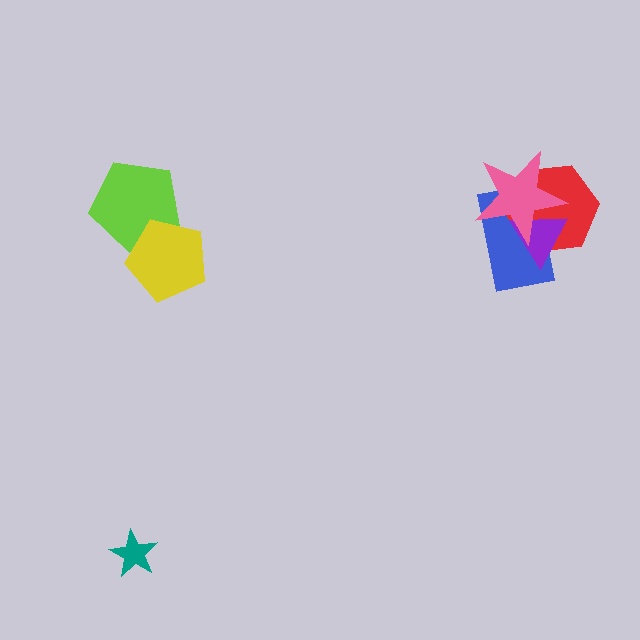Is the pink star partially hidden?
No, no other shape covers it.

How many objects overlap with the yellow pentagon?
1 object overlaps with the yellow pentagon.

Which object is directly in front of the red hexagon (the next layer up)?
The purple triangle is directly in front of the red hexagon.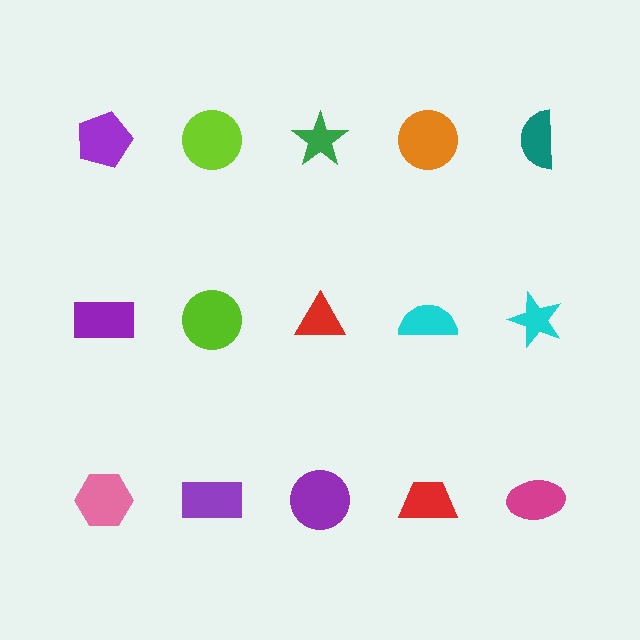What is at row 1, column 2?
A lime circle.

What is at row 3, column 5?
A magenta ellipse.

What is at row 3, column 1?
A pink hexagon.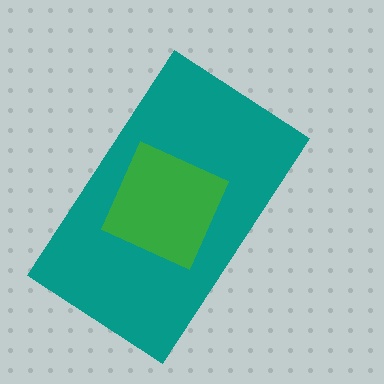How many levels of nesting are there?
2.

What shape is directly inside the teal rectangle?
The green diamond.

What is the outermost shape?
The teal rectangle.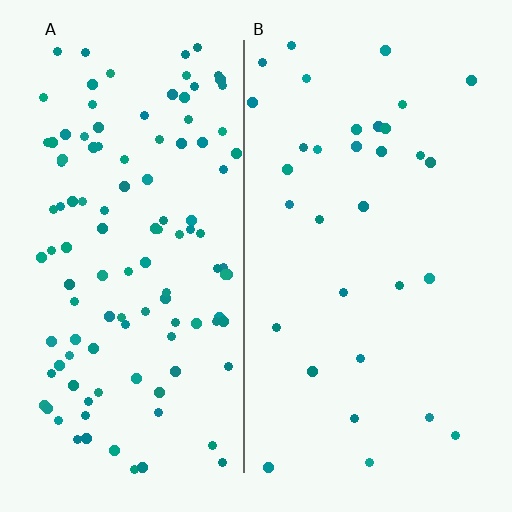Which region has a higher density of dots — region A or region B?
A (the left).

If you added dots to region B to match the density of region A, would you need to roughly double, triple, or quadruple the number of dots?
Approximately quadruple.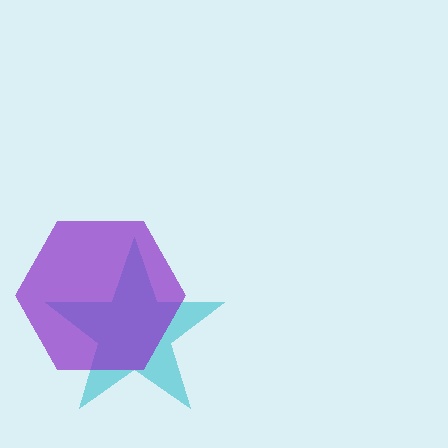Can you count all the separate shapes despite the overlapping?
Yes, there are 2 separate shapes.